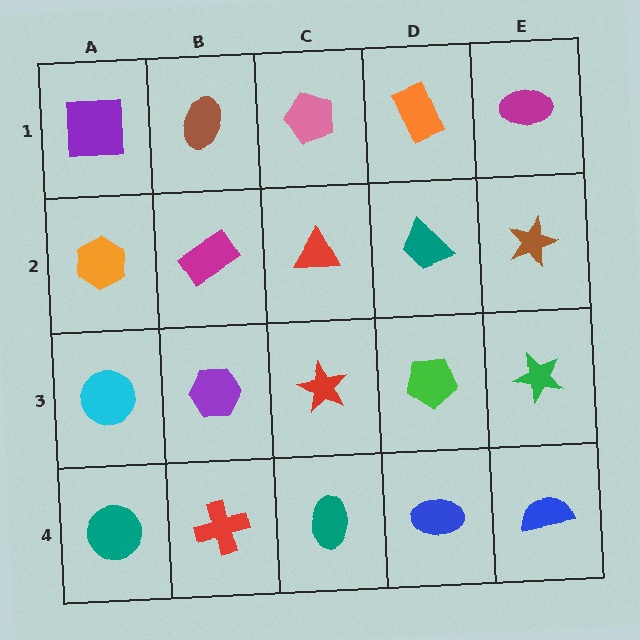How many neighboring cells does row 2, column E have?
3.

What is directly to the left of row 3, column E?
A green pentagon.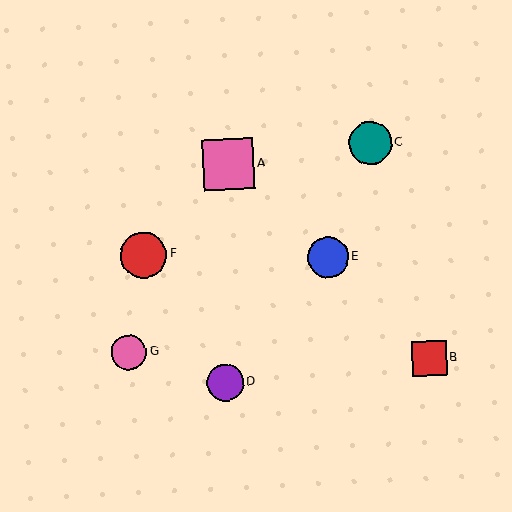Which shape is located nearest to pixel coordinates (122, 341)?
The pink circle (labeled G) at (129, 353) is nearest to that location.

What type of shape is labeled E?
Shape E is a blue circle.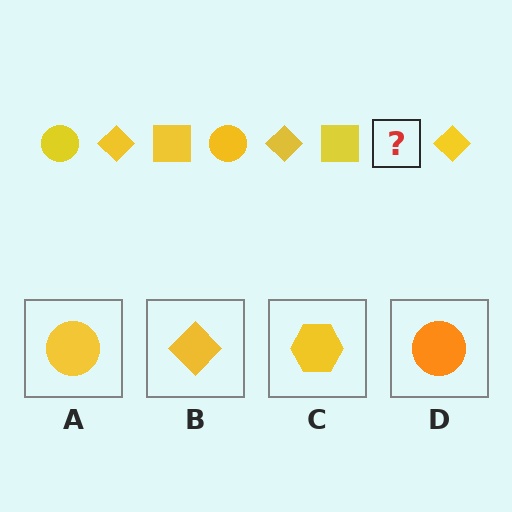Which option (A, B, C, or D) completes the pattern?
A.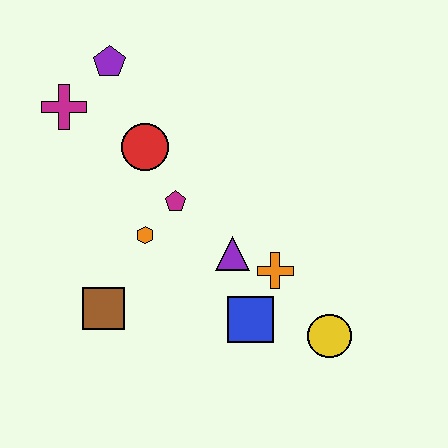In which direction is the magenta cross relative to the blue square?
The magenta cross is above the blue square.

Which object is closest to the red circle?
The magenta pentagon is closest to the red circle.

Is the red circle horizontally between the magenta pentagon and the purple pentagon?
Yes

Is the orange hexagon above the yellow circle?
Yes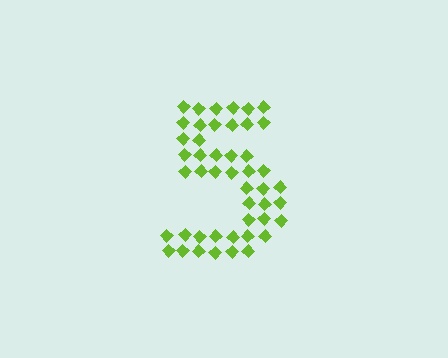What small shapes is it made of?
It is made of small diamonds.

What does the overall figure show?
The overall figure shows the digit 5.